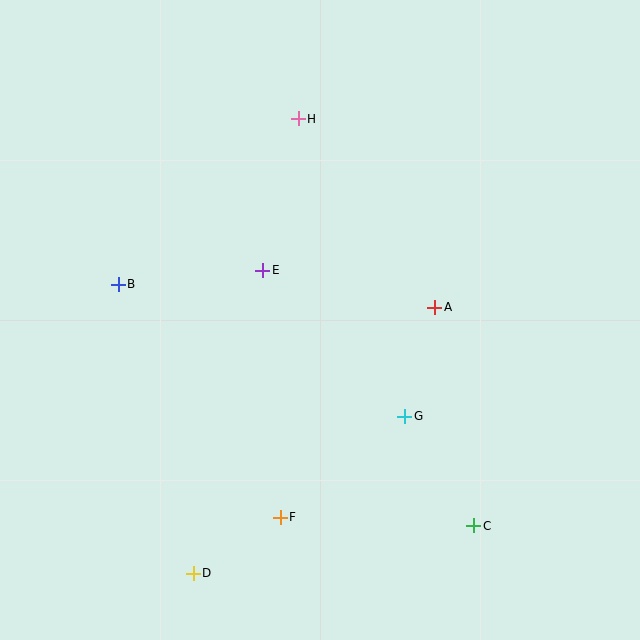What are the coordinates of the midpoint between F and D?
The midpoint between F and D is at (237, 545).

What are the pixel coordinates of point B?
Point B is at (118, 284).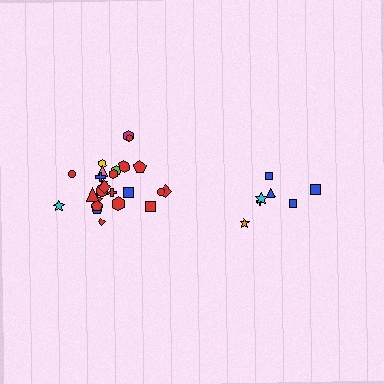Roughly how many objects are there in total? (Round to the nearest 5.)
Roughly 30 objects in total.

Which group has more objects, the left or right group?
The left group.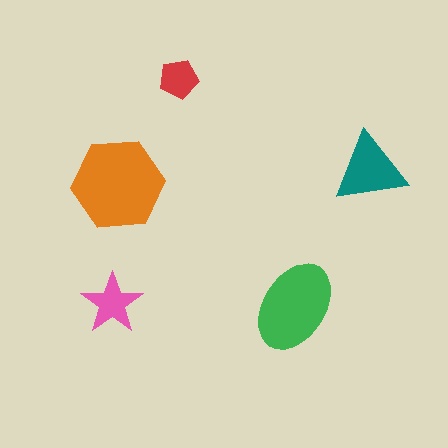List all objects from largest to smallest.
The orange hexagon, the green ellipse, the teal triangle, the pink star, the red pentagon.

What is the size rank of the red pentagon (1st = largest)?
5th.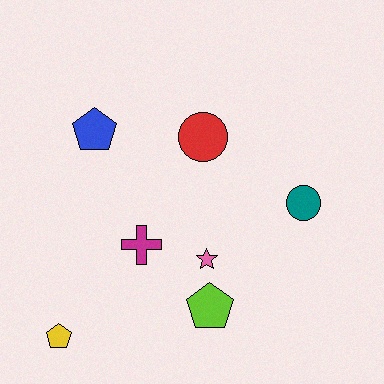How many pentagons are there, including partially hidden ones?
There are 3 pentagons.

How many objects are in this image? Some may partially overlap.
There are 7 objects.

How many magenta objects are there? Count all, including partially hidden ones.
There is 1 magenta object.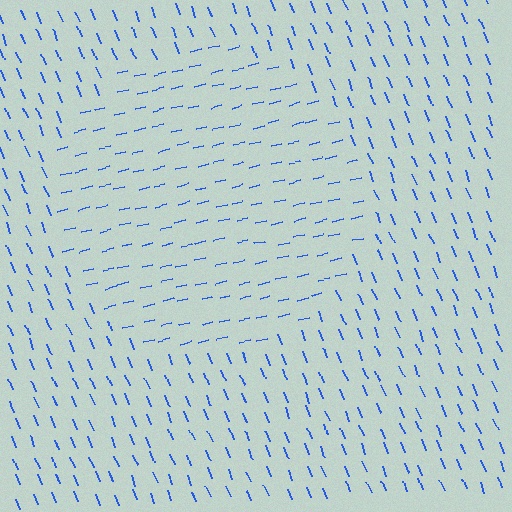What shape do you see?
I see a circle.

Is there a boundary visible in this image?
Yes, there is a texture boundary formed by a change in line orientation.